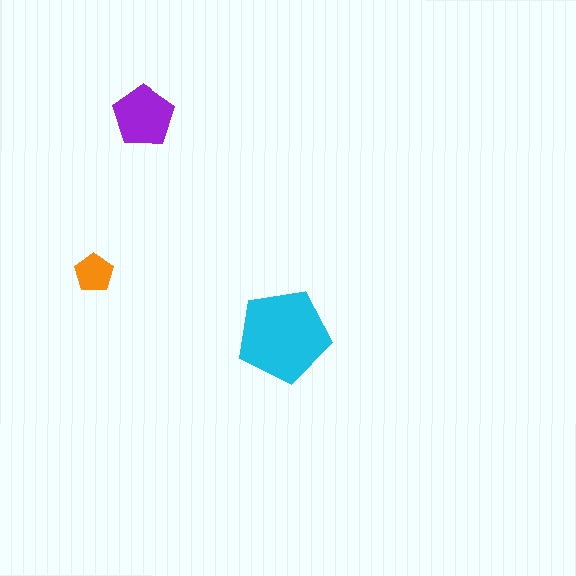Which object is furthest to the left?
The orange pentagon is leftmost.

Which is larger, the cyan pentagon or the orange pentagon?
The cyan one.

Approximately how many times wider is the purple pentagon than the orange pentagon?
About 1.5 times wider.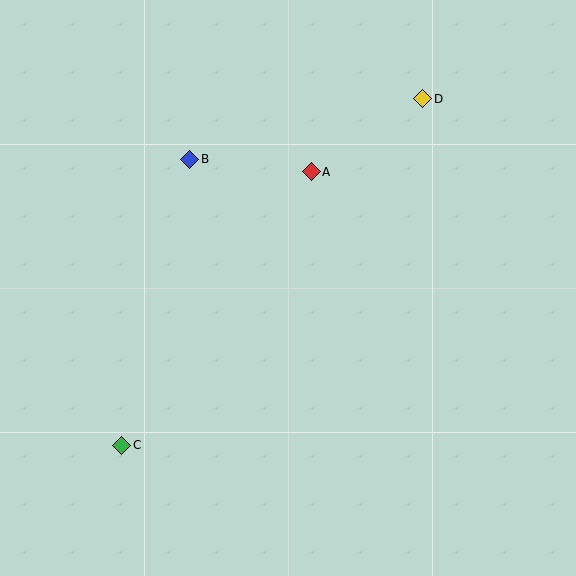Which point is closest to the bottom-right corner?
Point C is closest to the bottom-right corner.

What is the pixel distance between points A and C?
The distance between A and C is 333 pixels.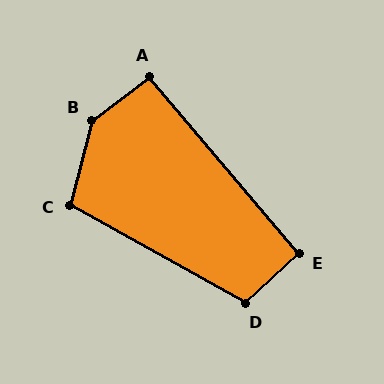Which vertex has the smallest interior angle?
E, at approximately 93 degrees.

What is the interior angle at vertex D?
Approximately 108 degrees (obtuse).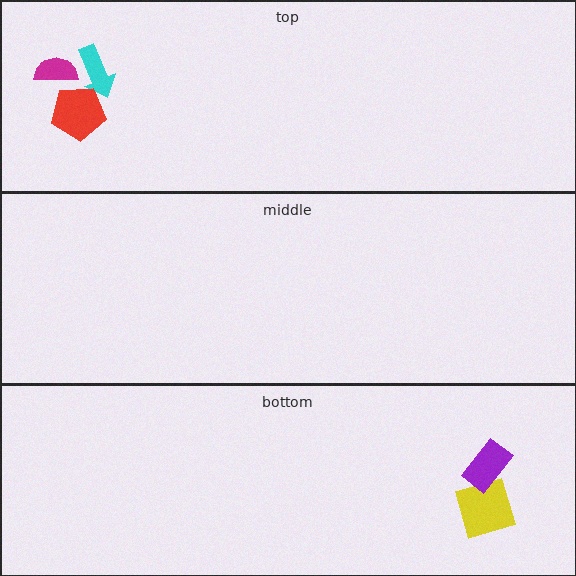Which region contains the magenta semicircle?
The top region.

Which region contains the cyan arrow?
The top region.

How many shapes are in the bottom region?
2.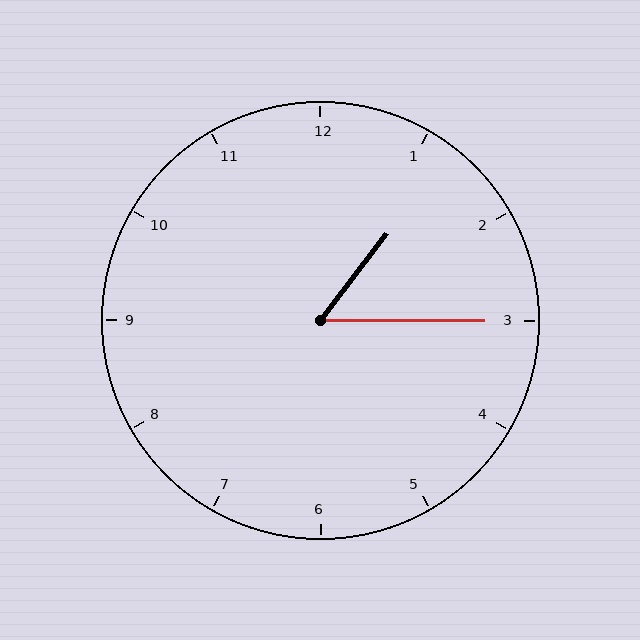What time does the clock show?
1:15.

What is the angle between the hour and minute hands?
Approximately 52 degrees.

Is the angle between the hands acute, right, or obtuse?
It is acute.